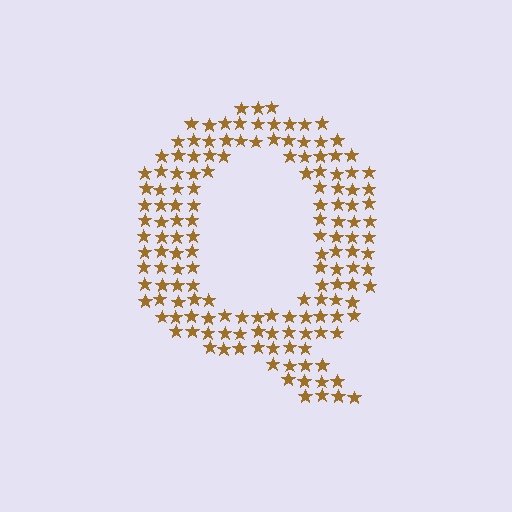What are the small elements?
The small elements are stars.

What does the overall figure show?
The overall figure shows the letter Q.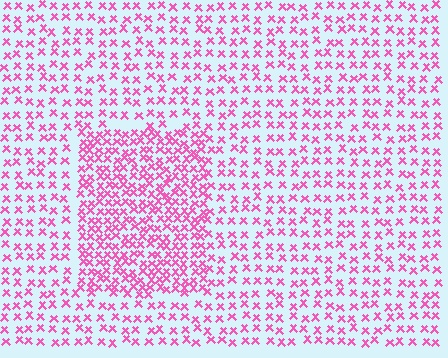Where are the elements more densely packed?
The elements are more densely packed inside the rectangle boundary.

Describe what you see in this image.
The image contains small pink elements arranged at two different densities. A rectangle-shaped region is visible where the elements are more densely packed than the surrounding area.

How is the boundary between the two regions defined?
The boundary is defined by a change in element density (approximately 1.9x ratio). All elements are the same color, size, and shape.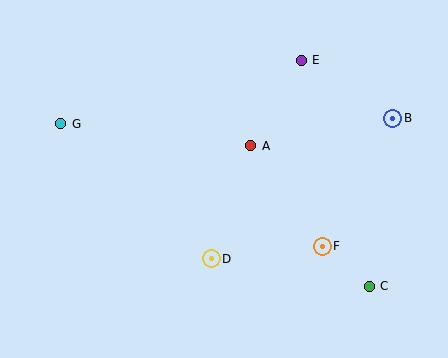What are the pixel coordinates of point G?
Point G is at (61, 124).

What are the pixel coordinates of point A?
Point A is at (251, 146).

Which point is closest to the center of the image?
Point A at (251, 146) is closest to the center.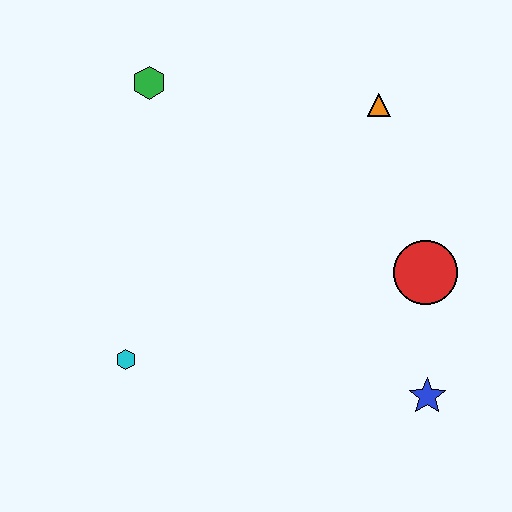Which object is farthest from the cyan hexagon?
The orange triangle is farthest from the cyan hexagon.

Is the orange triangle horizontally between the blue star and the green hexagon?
Yes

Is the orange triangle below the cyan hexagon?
No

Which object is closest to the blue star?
The red circle is closest to the blue star.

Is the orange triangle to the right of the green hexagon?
Yes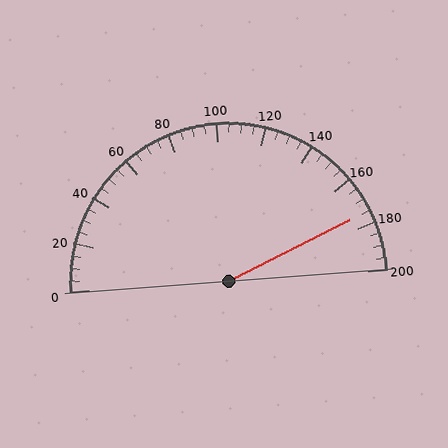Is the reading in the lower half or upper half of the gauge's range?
The reading is in the upper half of the range (0 to 200).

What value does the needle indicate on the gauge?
The needle indicates approximately 175.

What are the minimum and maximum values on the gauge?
The gauge ranges from 0 to 200.